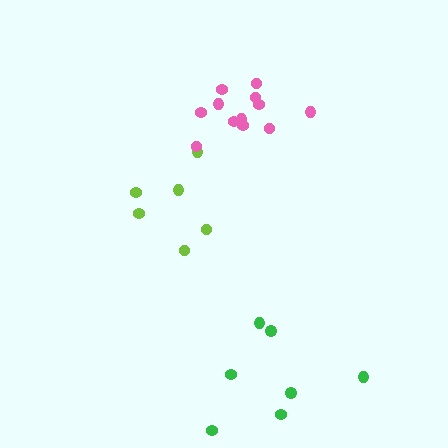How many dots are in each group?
Group 1: 6 dots, Group 2: 7 dots, Group 3: 12 dots (25 total).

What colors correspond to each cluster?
The clusters are colored: lime, green, pink.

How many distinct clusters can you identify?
There are 3 distinct clusters.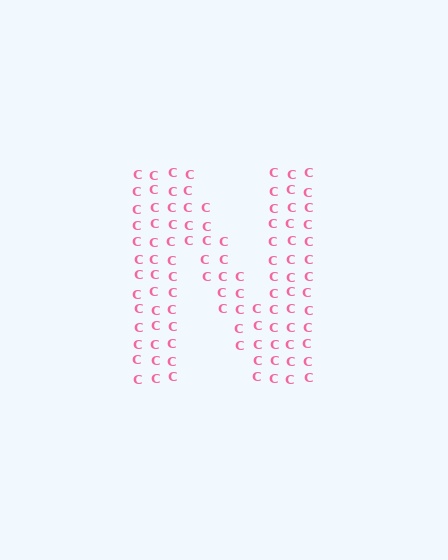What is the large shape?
The large shape is the letter N.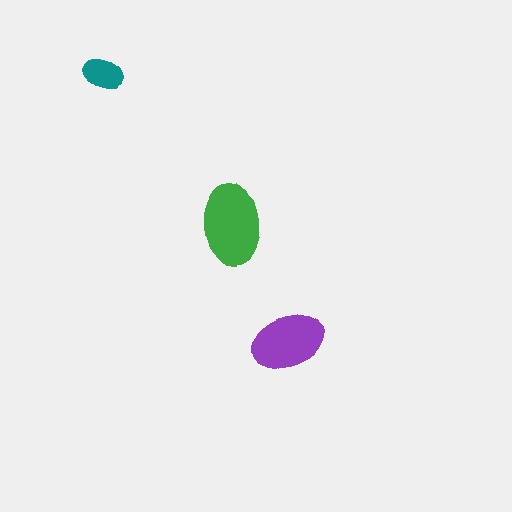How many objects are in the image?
There are 3 objects in the image.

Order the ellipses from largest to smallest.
the green one, the purple one, the teal one.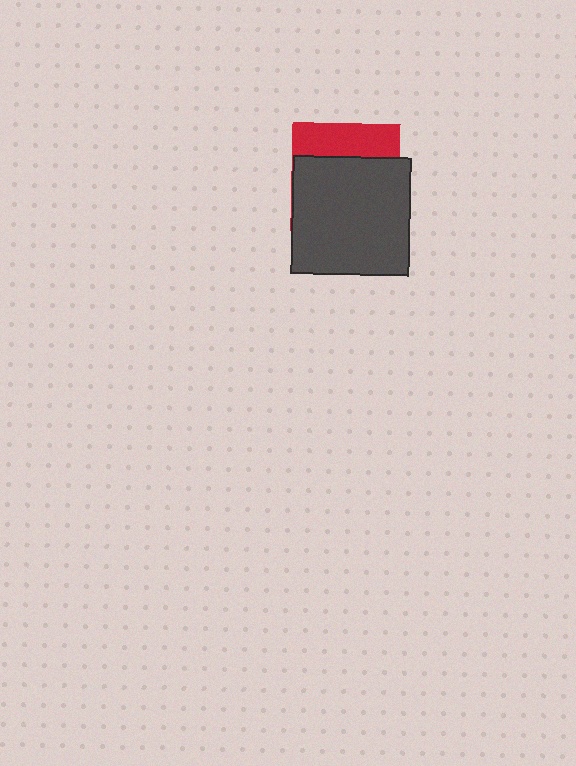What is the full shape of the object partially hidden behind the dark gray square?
The partially hidden object is a red square.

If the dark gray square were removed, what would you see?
You would see the complete red square.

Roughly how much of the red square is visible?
A small part of it is visible (roughly 31%).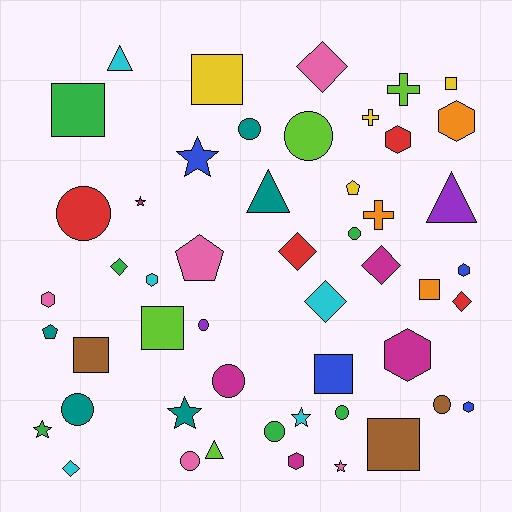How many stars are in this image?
There are 6 stars.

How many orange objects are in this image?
There are 3 orange objects.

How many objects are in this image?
There are 50 objects.